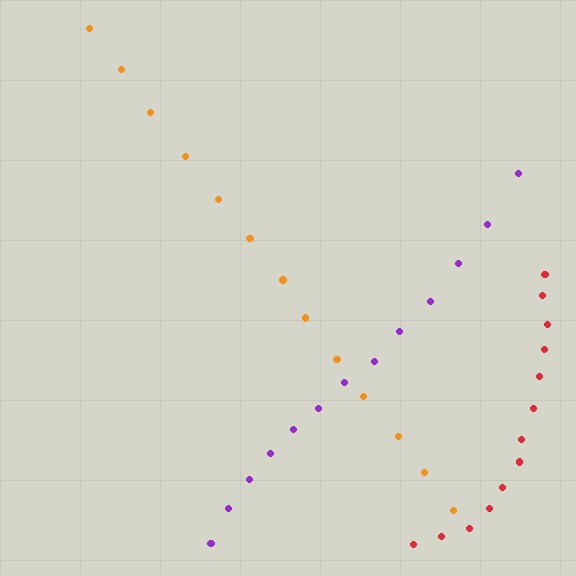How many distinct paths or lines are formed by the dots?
There are 3 distinct paths.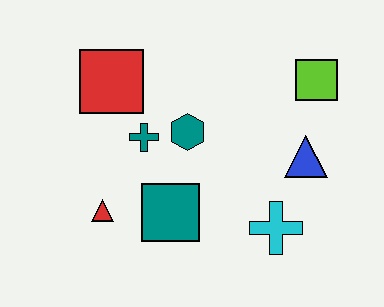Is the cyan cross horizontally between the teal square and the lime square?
Yes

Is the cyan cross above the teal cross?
No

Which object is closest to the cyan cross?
The blue triangle is closest to the cyan cross.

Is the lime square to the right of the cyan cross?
Yes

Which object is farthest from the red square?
The cyan cross is farthest from the red square.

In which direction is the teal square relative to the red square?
The teal square is below the red square.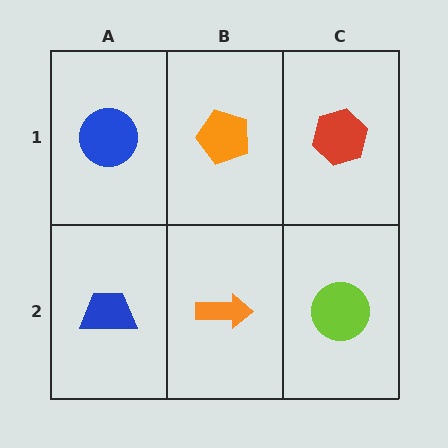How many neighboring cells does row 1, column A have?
2.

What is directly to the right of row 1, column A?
An orange pentagon.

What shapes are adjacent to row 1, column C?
A lime circle (row 2, column C), an orange pentagon (row 1, column B).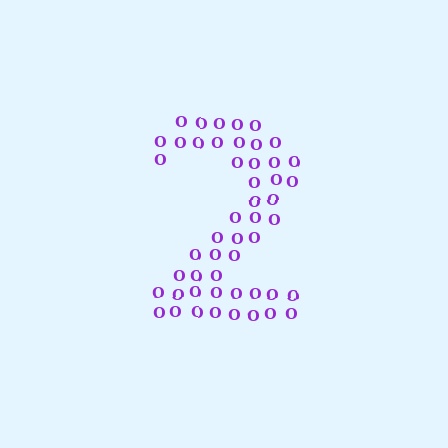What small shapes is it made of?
It is made of small letter O's.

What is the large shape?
The large shape is the digit 2.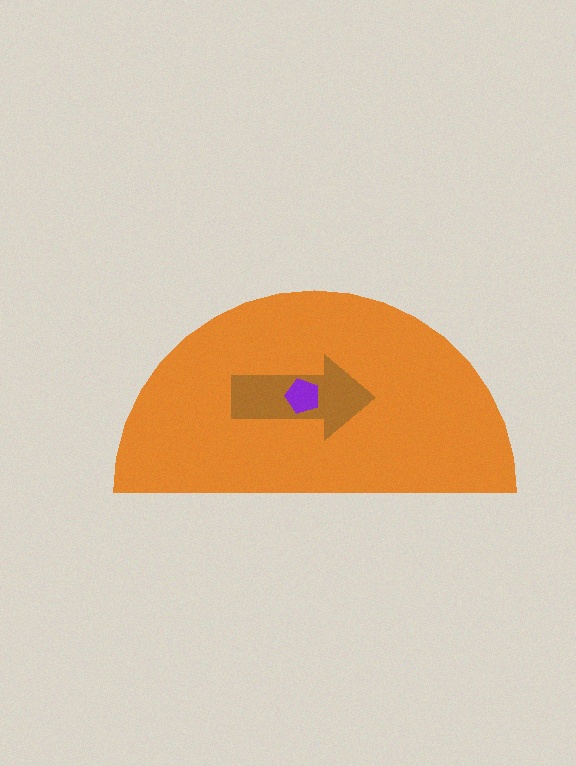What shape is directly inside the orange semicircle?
The brown arrow.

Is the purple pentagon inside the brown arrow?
Yes.